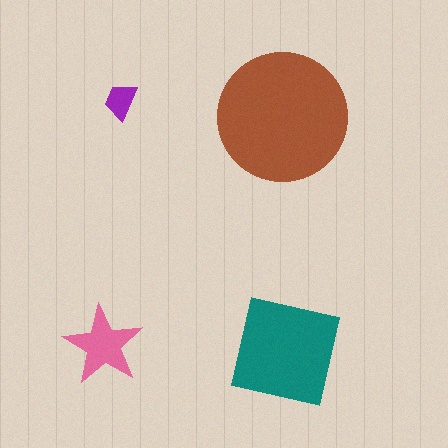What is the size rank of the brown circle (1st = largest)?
1st.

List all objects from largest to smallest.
The brown circle, the teal square, the pink star, the purple trapezoid.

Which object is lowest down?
The teal square is bottommost.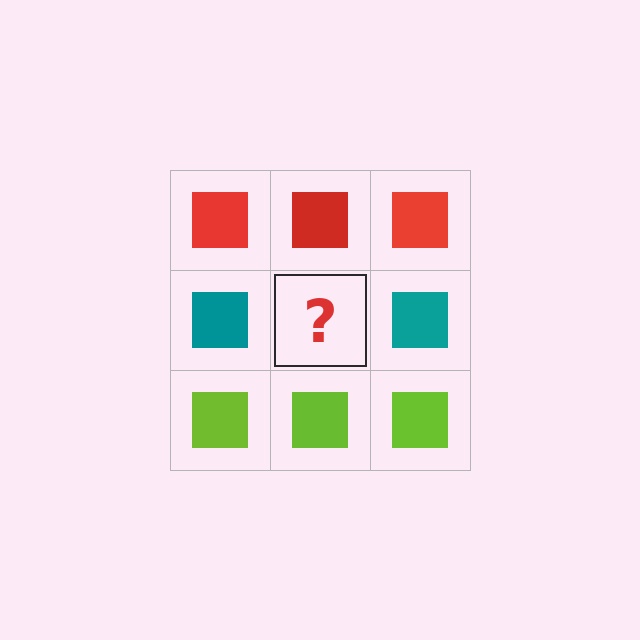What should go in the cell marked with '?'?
The missing cell should contain a teal square.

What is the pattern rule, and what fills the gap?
The rule is that each row has a consistent color. The gap should be filled with a teal square.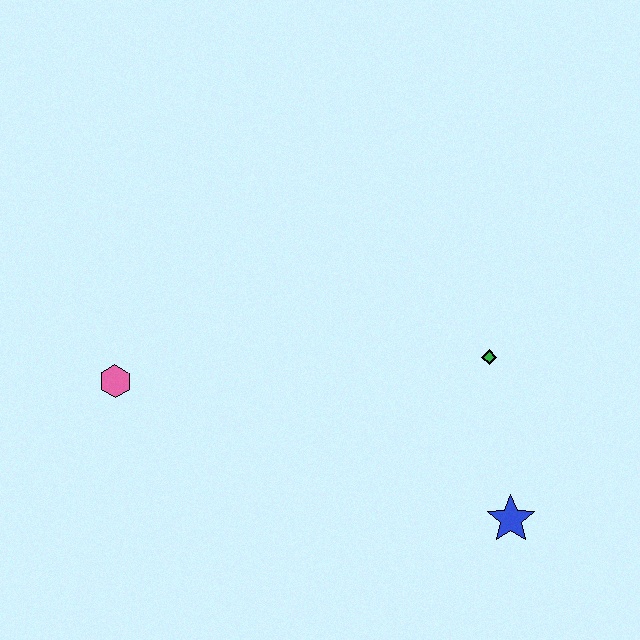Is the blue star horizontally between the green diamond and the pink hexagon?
No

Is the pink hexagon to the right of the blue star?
No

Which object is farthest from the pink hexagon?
The blue star is farthest from the pink hexagon.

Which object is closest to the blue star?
The green diamond is closest to the blue star.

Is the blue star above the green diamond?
No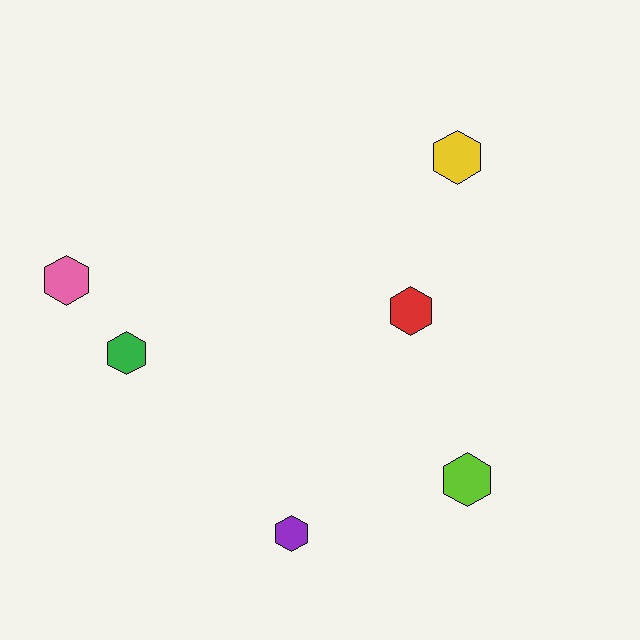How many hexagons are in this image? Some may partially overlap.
There are 6 hexagons.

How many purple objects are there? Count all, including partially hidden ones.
There is 1 purple object.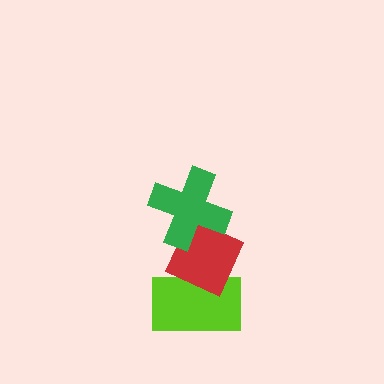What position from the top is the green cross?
The green cross is 1st from the top.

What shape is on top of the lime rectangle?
The red diamond is on top of the lime rectangle.